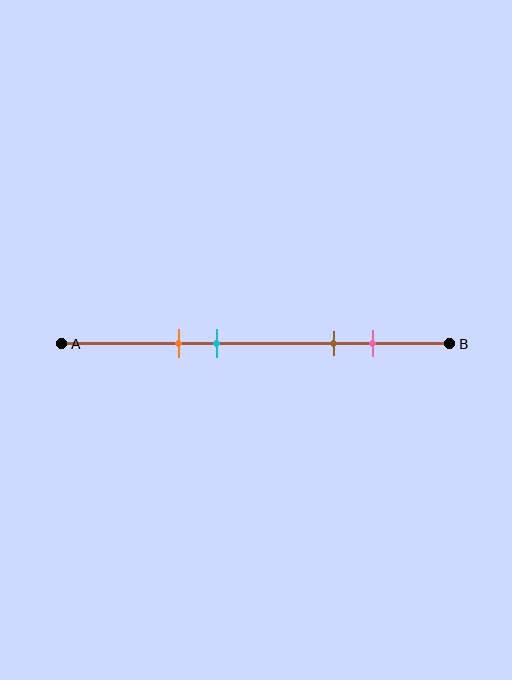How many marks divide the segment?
There are 4 marks dividing the segment.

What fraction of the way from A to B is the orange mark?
The orange mark is approximately 30% (0.3) of the way from A to B.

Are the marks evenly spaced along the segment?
No, the marks are not evenly spaced.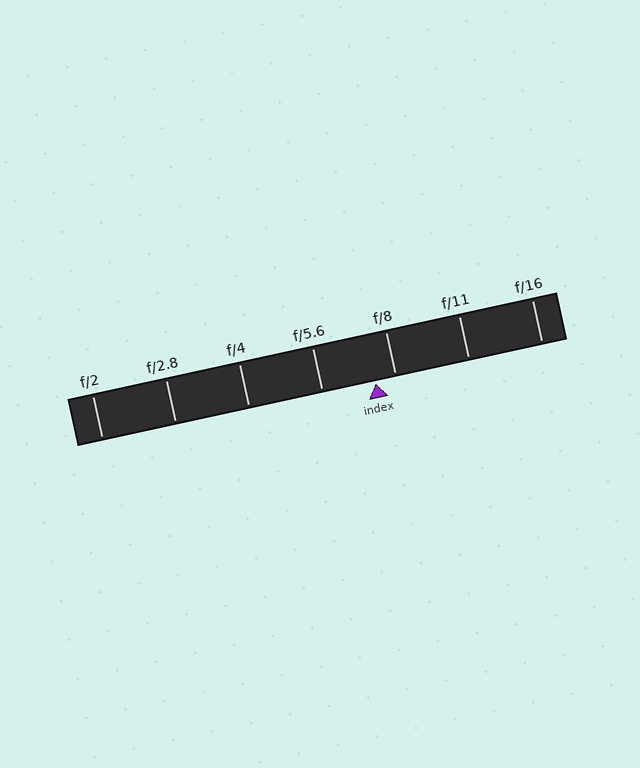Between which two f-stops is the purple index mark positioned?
The index mark is between f/5.6 and f/8.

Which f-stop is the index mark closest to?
The index mark is closest to f/8.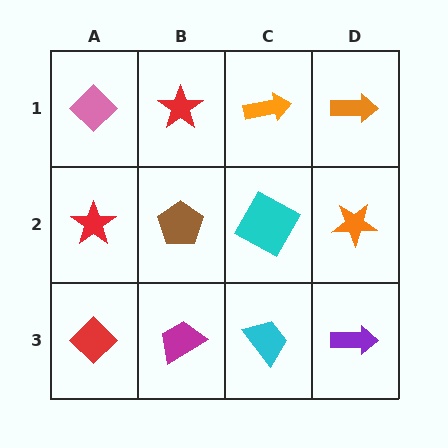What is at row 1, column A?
A pink diamond.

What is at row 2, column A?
A red star.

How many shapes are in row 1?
4 shapes.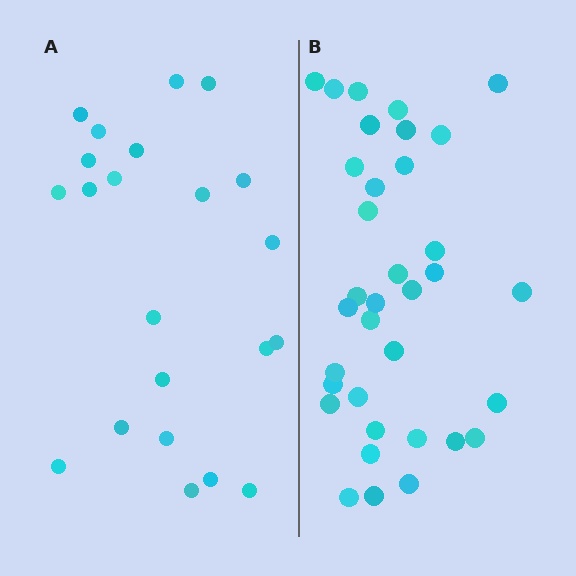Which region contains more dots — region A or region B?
Region B (the right region) has more dots.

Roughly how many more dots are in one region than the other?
Region B has approximately 15 more dots than region A.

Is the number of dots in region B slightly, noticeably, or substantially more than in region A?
Region B has substantially more. The ratio is roughly 1.6 to 1.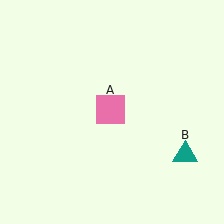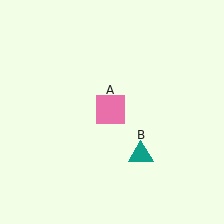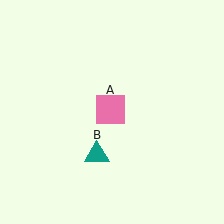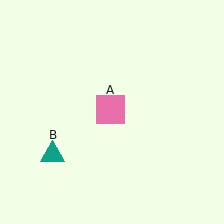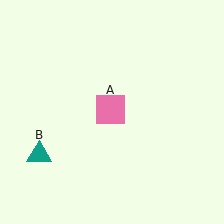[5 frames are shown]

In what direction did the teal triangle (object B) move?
The teal triangle (object B) moved left.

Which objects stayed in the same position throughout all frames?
Pink square (object A) remained stationary.